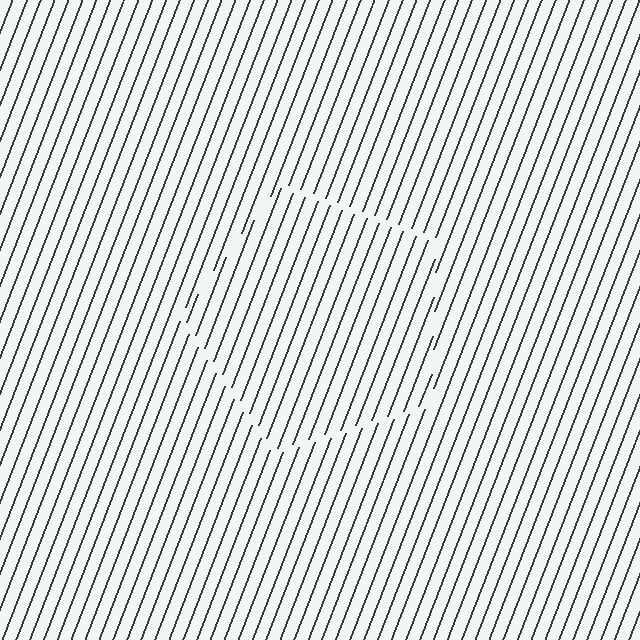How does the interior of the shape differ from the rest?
The interior of the shape contains the same grating, shifted by half a period — the contour is defined by the phase discontinuity where line-ends from the inner and outer gratings abut.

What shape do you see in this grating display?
An illusory pentagon. The interior of the shape contains the same grating, shifted by half a period — the contour is defined by the phase discontinuity where line-ends from the inner and outer gratings abut.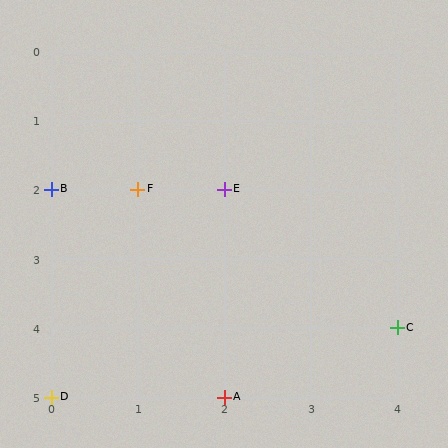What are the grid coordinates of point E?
Point E is at grid coordinates (2, 2).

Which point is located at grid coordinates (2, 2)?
Point E is at (2, 2).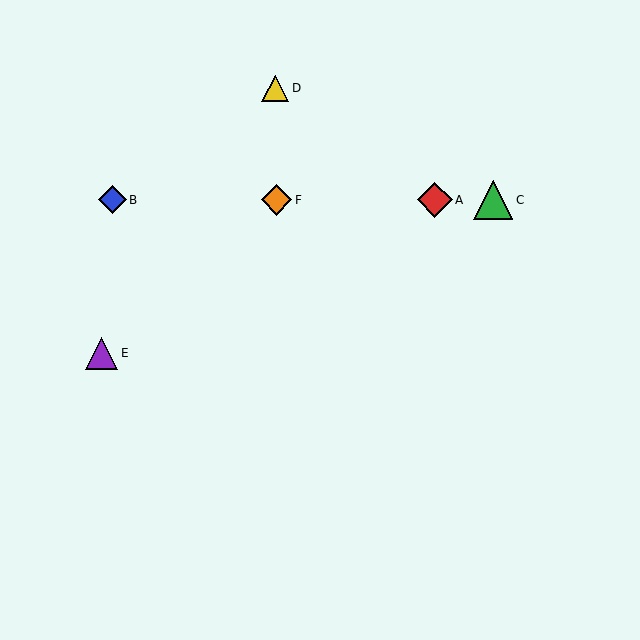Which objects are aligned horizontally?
Objects A, B, C, F are aligned horizontally.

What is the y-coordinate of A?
Object A is at y≈200.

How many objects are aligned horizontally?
4 objects (A, B, C, F) are aligned horizontally.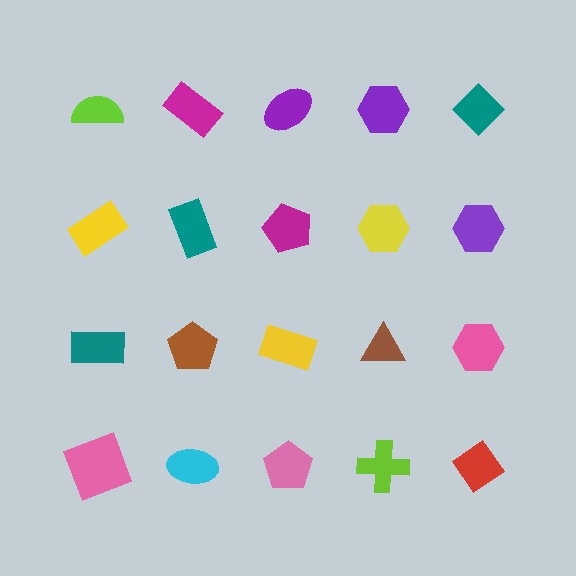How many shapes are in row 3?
5 shapes.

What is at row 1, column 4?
A purple hexagon.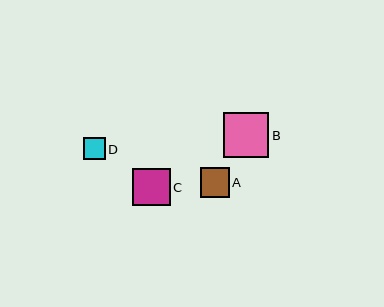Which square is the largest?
Square B is the largest with a size of approximately 45 pixels.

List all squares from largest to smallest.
From largest to smallest: B, C, A, D.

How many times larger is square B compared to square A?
Square B is approximately 1.5 times the size of square A.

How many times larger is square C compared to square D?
Square C is approximately 1.7 times the size of square D.